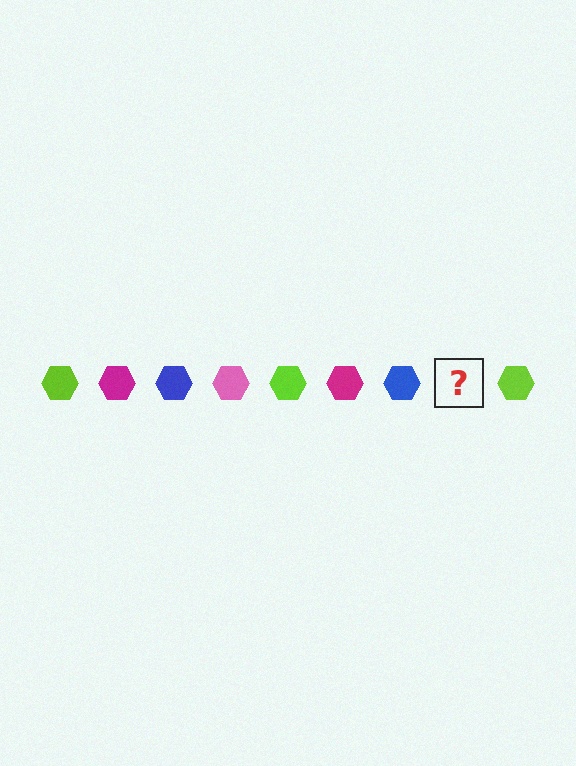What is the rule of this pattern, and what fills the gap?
The rule is that the pattern cycles through lime, magenta, blue, pink hexagons. The gap should be filled with a pink hexagon.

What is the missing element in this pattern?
The missing element is a pink hexagon.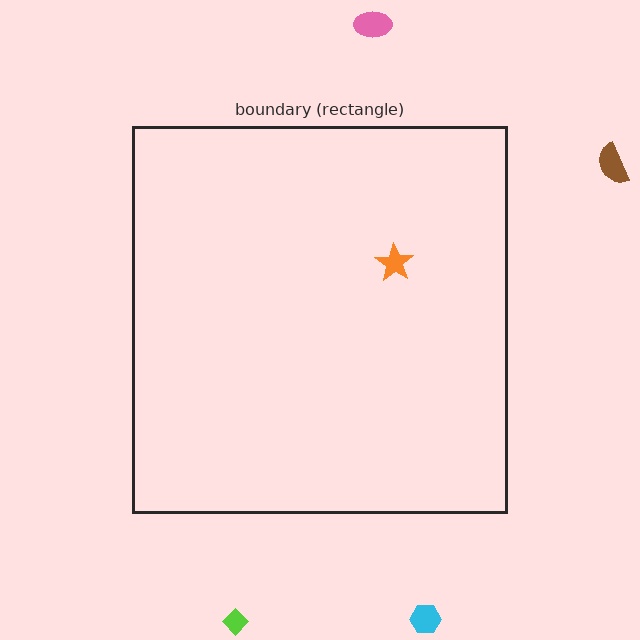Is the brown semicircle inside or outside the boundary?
Outside.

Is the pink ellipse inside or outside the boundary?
Outside.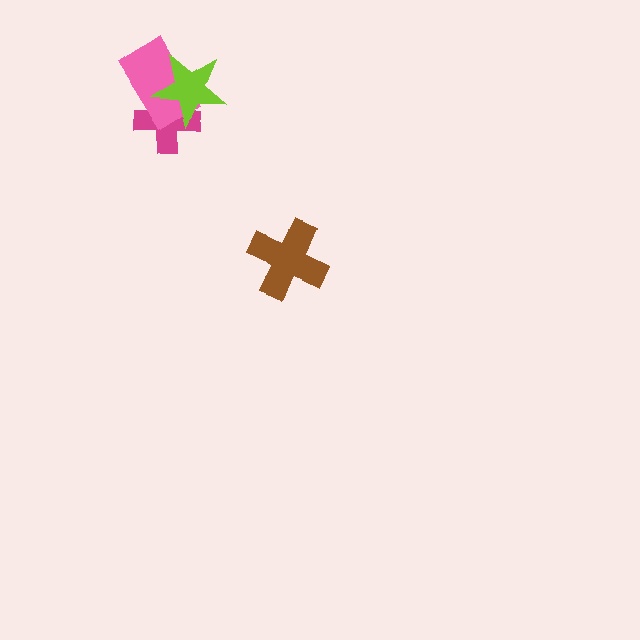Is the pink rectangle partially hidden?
Yes, it is partially covered by another shape.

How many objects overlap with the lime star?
2 objects overlap with the lime star.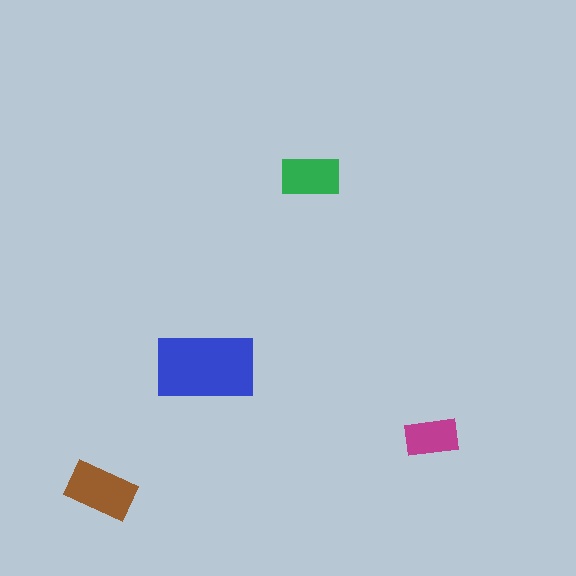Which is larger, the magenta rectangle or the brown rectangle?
The brown one.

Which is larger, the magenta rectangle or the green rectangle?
The green one.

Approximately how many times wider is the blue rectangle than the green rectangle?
About 1.5 times wider.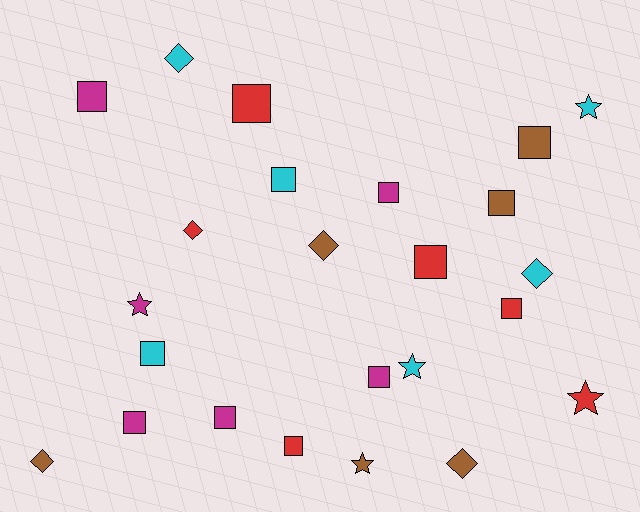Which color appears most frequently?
Brown, with 6 objects.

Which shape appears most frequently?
Square, with 13 objects.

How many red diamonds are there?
There is 1 red diamond.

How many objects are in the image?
There are 24 objects.